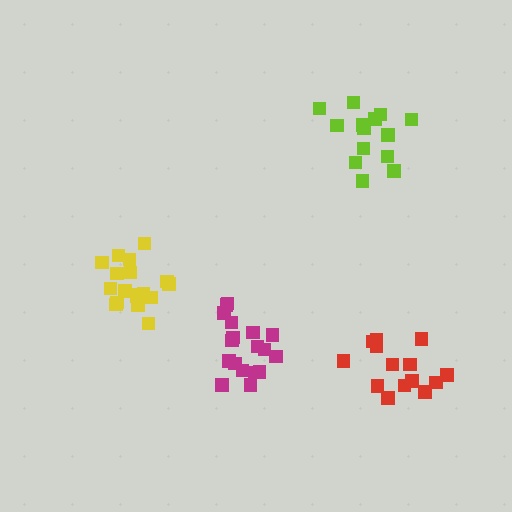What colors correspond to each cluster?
The clusters are colored: red, lime, yellow, magenta.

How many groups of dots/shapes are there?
There are 4 groups.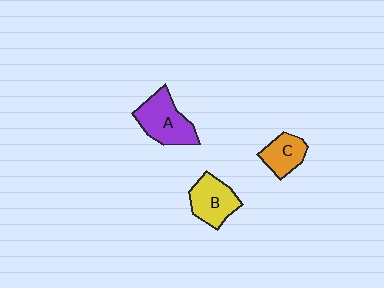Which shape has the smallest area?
Shape C (orange).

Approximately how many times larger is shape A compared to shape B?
Approximately 1.2 times.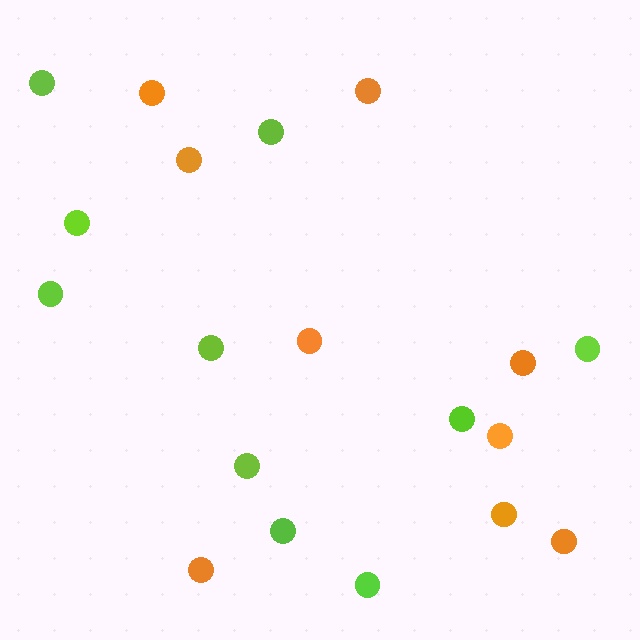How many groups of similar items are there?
There are 2 groups: one group of orange circles (9) and one group of lime circles (10).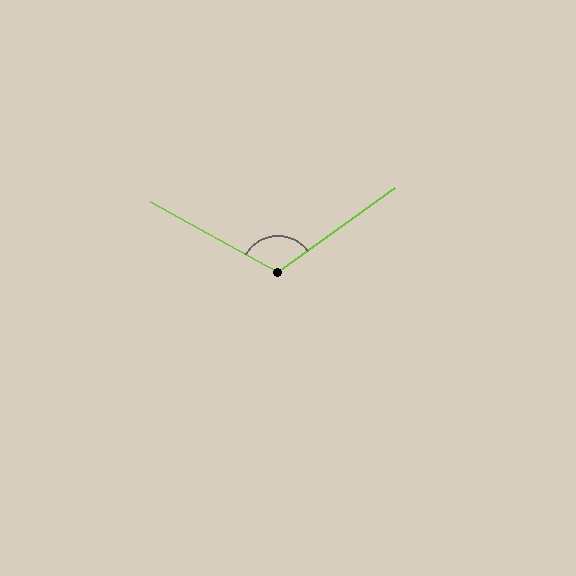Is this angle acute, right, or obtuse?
It is obtuse.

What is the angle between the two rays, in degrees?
Approximately 115 degrees.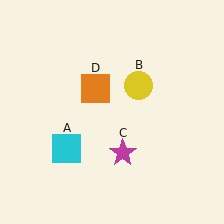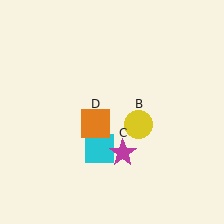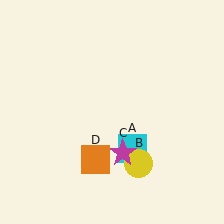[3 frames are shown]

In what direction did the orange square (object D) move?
The orange square (object D) moved down.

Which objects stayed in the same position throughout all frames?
Magenta star (object C) remained stationary.